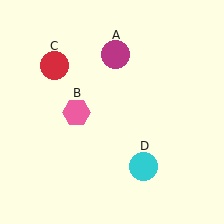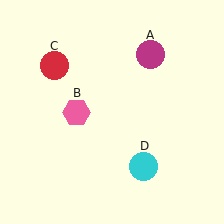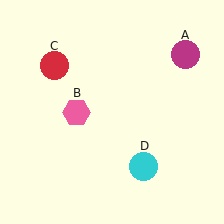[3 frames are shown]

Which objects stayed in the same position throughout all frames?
Pink hexagon (object B) and red circle (object C) and cyan circle (object D) remained stationary.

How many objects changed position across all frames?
1 object changed position: magenta circle (object A).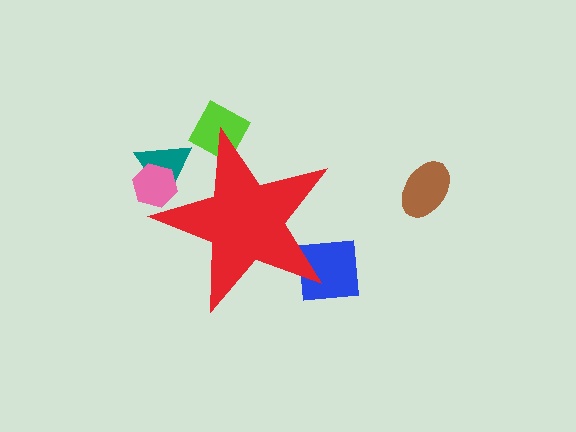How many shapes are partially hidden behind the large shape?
4 shapes are partially hidden.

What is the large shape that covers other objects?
A red star.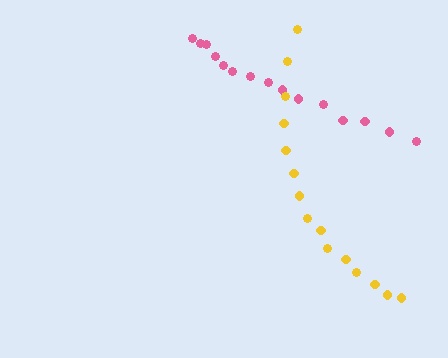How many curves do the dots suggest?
There are 2 distinct paths.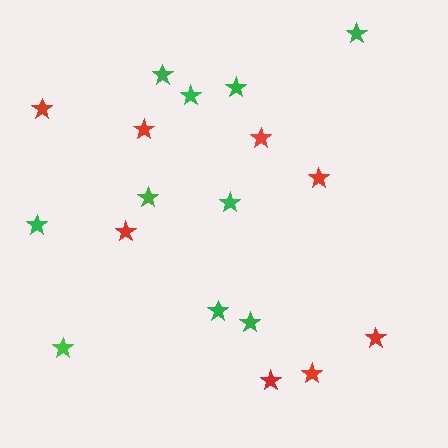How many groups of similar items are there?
There are 2 groups: one group of red stars (8) and one group of green stars (10).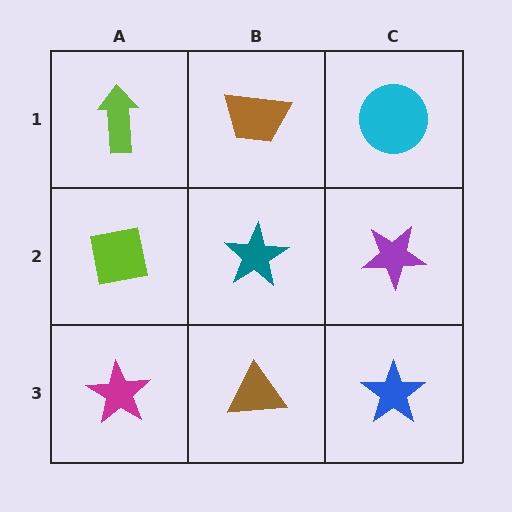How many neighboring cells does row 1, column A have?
2.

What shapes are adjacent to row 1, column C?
A purple star (row 2, column C), a brown trapezoid (row 1, column B).